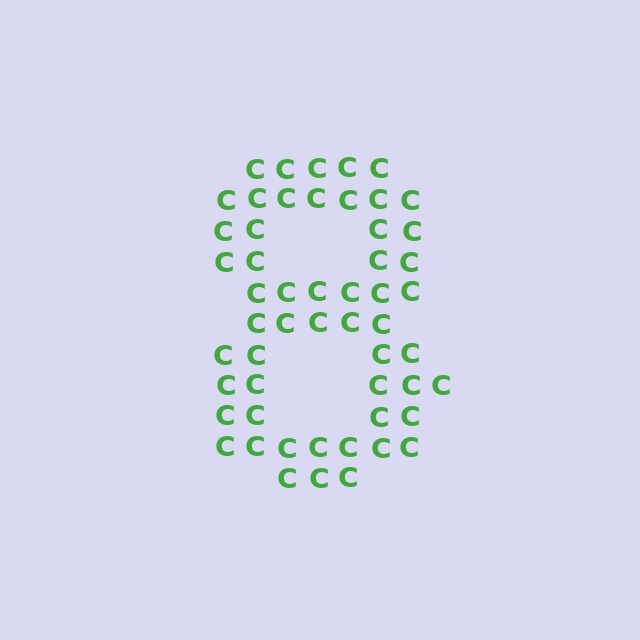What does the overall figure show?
The overall figure shows the digit 8.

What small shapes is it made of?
It is made of small letter C's.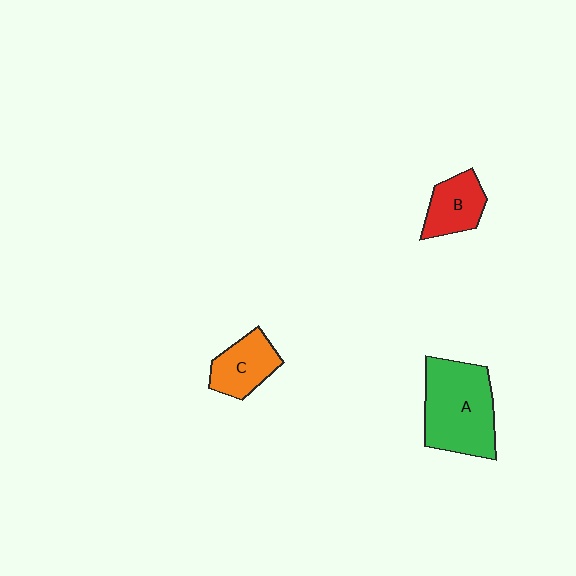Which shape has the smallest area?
Shape B (red).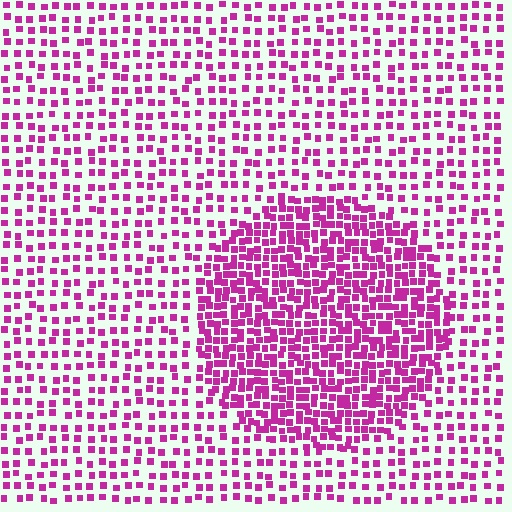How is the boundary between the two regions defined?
The boundary is defined by a change in element density (approximately 2.2x ratio). All elements are the same color, size, and shape.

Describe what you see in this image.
The image contains small magenta elements arranged at two different densities. A circle-shaped region is visible where the elements are more densely packed than the surrounding area.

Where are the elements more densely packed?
The elements are more densely packed inside the circle boundary.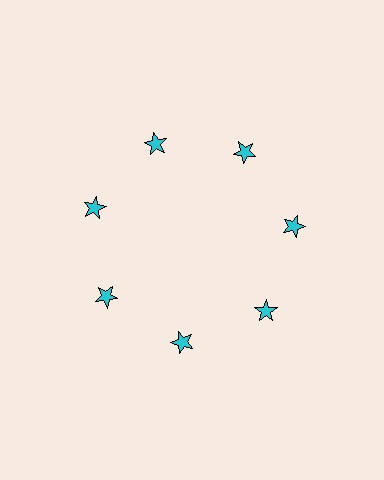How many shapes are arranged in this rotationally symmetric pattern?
There are 7 shapes, arranged in 7 groups of 1.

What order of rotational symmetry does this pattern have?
This pattern has 7-fold rotational symmetry.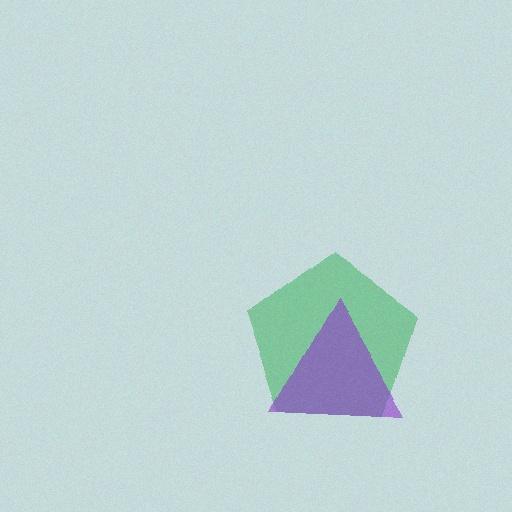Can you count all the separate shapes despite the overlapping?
Yes, there are 2 separate shapes.